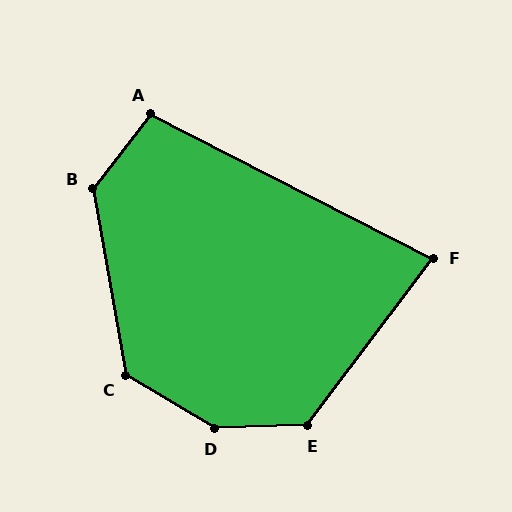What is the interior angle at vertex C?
Approximately 130 degrees (obtuse).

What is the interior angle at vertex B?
Approximately 132 degrees (obtuse).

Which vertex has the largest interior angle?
D, at approximately 148 degrees.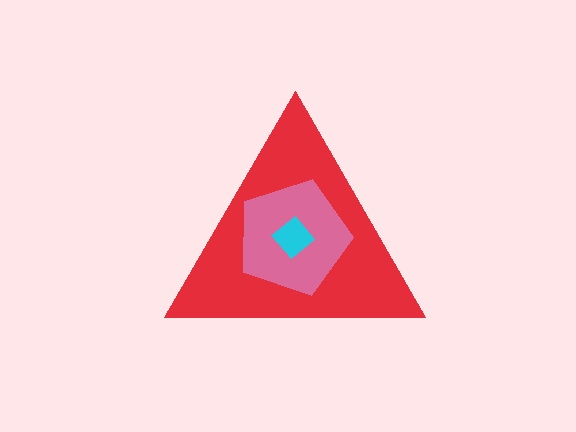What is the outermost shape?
The red triangle.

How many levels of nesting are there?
3.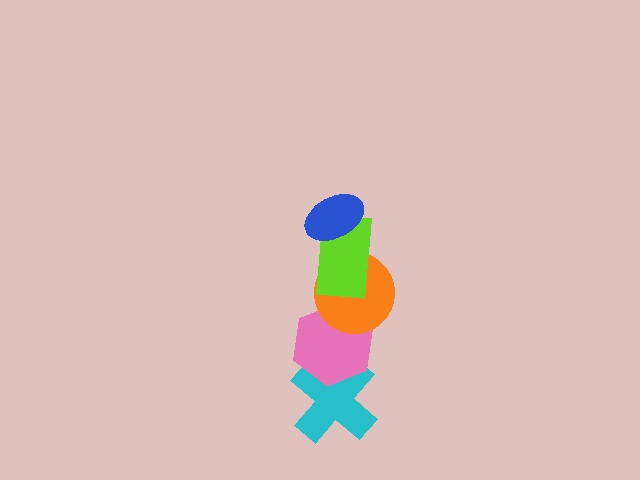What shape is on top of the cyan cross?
The pink hexagon is on top of the cyan cross.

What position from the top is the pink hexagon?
The pink hexagon is 4th from the top.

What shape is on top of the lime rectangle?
The blue ellipse is on top of the lime rectangle.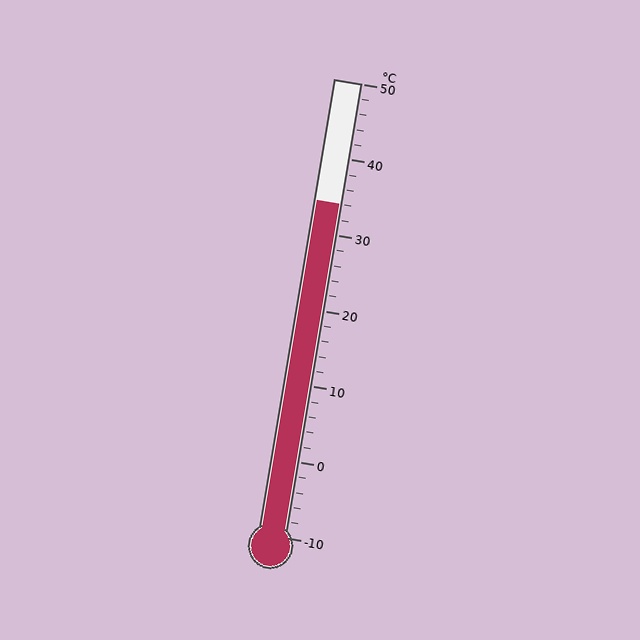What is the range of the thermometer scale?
The thermometer scale ranges from -10°C to 50°C.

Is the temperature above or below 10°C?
The temperature is above 10°C.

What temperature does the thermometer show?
The thermometer shows approximately 34°C.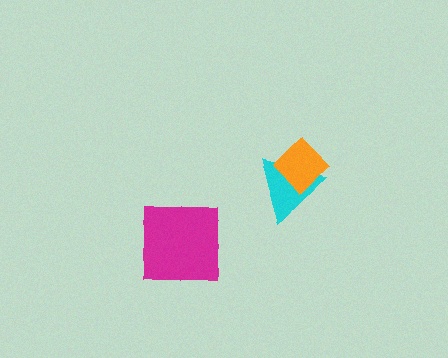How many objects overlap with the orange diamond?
1 object overlaps with the orange diamond.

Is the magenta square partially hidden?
No, no other shape covers it.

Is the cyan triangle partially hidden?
Yes, it is partially covered by another shape.